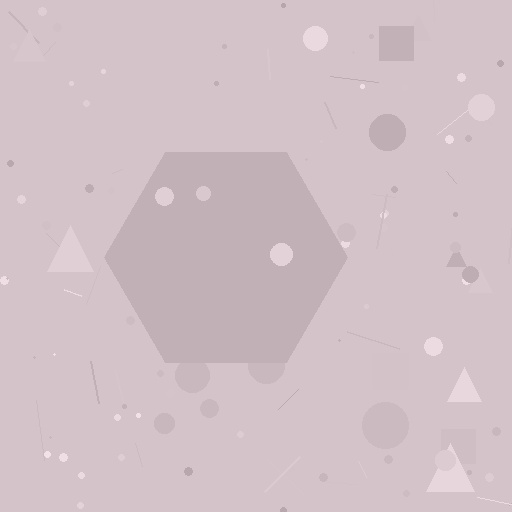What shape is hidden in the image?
A hexagon is hidden in the image.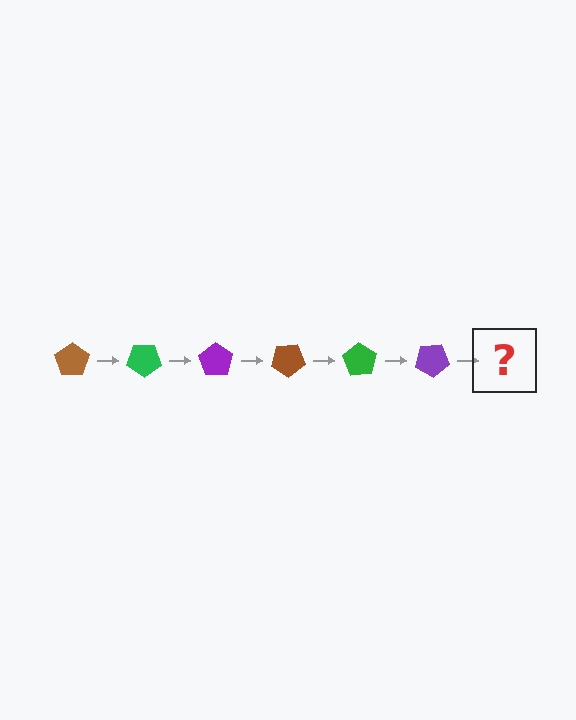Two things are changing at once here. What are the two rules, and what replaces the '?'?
The two rules are that it rotates 35 degrees each step and the color cycles through brown, green, and purple. The '?' should be a brown pentagon, rotated 210 degrees from the start.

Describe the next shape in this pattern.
It should be a brown pentagon, rotated 210 degrees from the start.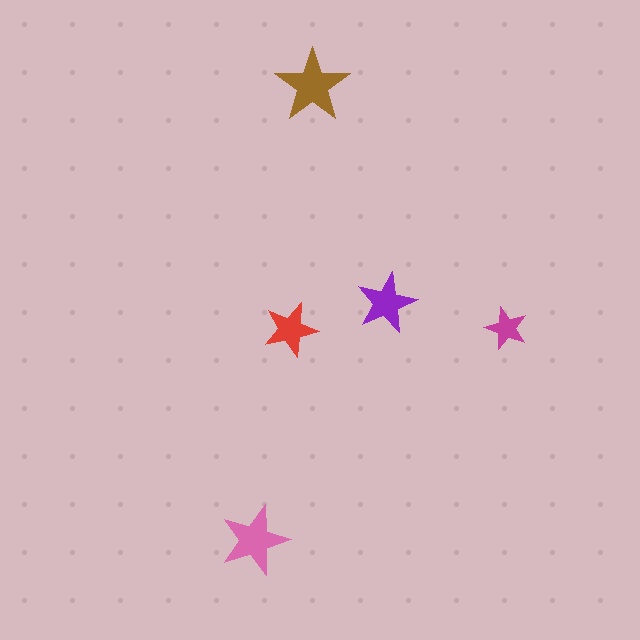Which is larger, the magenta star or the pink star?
The pink one.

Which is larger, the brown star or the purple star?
The brown one.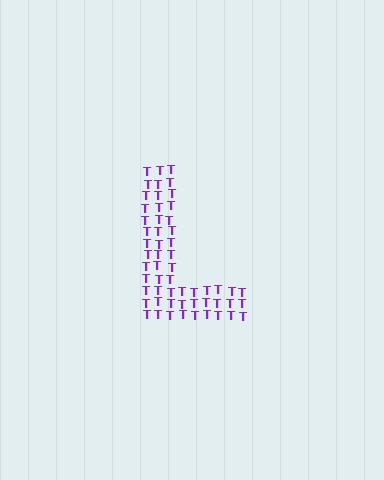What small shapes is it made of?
It is made of small letter T's.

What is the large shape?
The large shape is the letter L.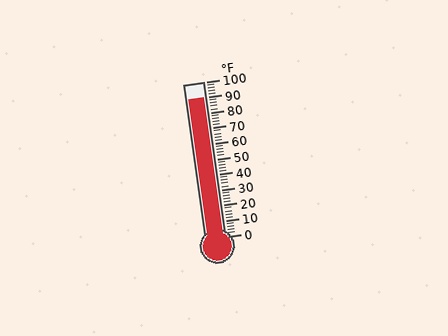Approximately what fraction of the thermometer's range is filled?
The thermometer is filled to approximately 90% of its range.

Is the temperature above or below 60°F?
The temperature is above 60°F.